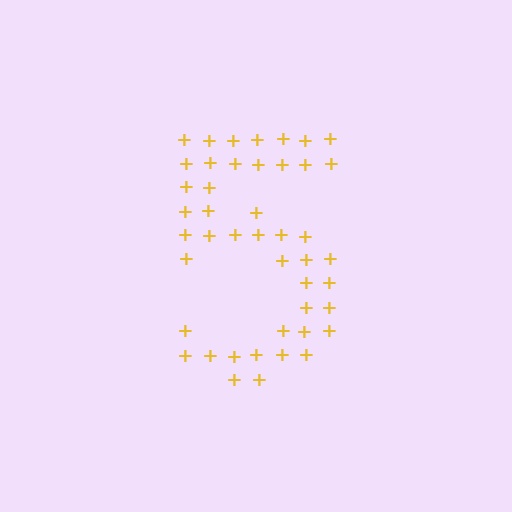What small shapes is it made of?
It is made of small plus signs.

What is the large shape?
The large shape is the digit 5.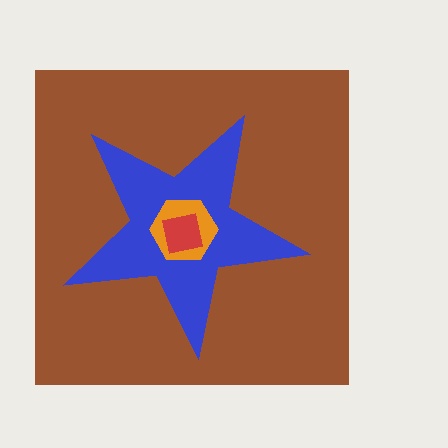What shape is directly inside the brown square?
The blue star.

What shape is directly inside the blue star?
The orange hexagon.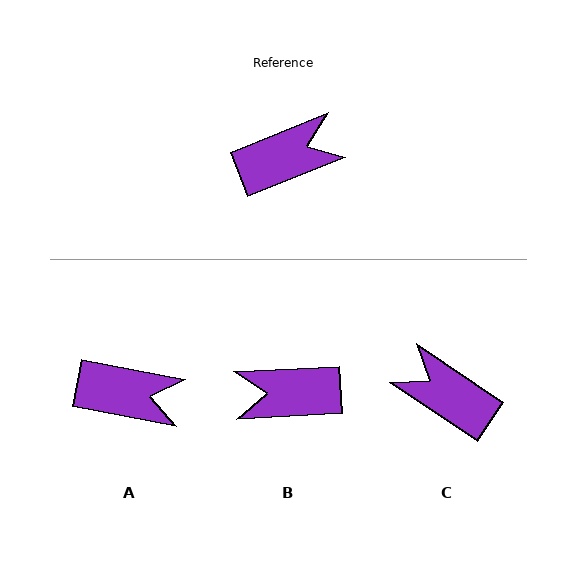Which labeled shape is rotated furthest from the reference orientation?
B, about 161 degrees away.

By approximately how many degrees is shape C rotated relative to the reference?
Approximately 124 degrees counter-clockwise.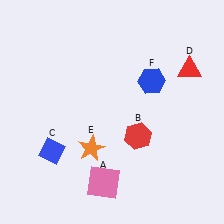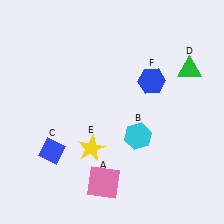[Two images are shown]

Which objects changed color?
B changed from red to cyan. D changed from red to green. E changed from orange to yellow.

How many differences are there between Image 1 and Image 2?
There are 3 differences between the two images.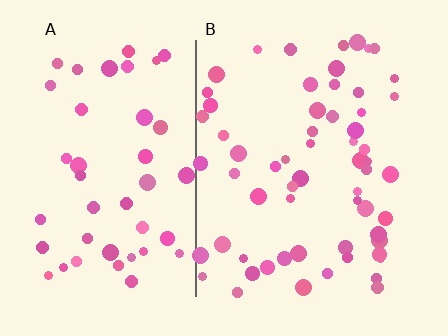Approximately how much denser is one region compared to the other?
Approximately 1.4× — region B over region A.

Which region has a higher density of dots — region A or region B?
B (the right).